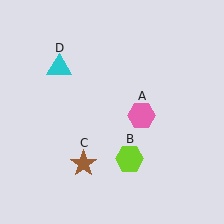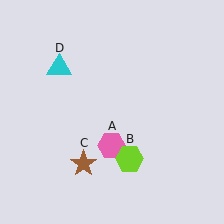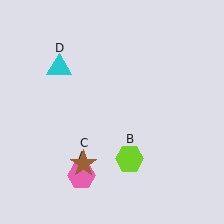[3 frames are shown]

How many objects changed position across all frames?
1 object changed position: pink hexagon (object A).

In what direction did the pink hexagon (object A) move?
The pink hexagon (object A) moved down and to the left.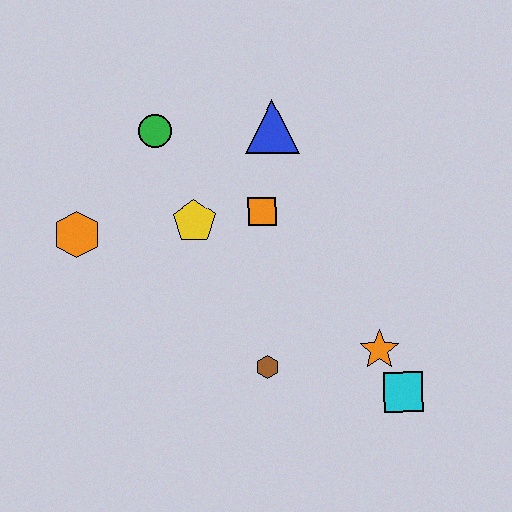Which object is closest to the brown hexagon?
The orange star is closest to the brown hexagon.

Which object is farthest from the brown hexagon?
The green circle is farthest from the brown hexagon.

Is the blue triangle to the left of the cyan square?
Yes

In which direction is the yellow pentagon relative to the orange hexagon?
The yellow pentagon is to the right of the orange hexagon.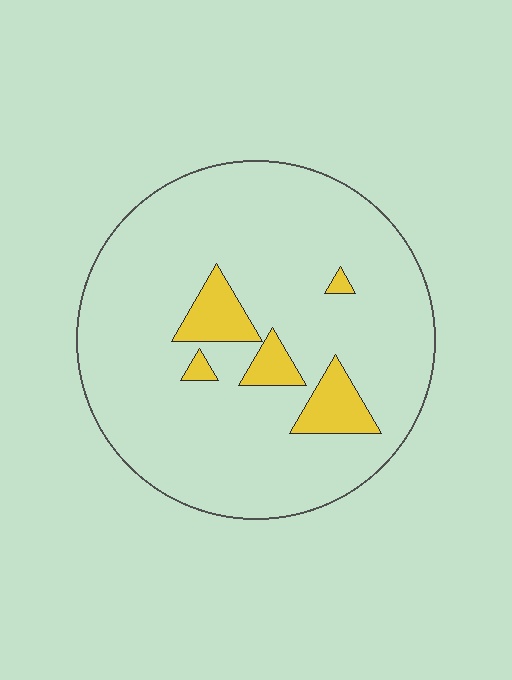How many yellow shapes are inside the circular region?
5.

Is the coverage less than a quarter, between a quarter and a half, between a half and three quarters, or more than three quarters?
Less than a quarter.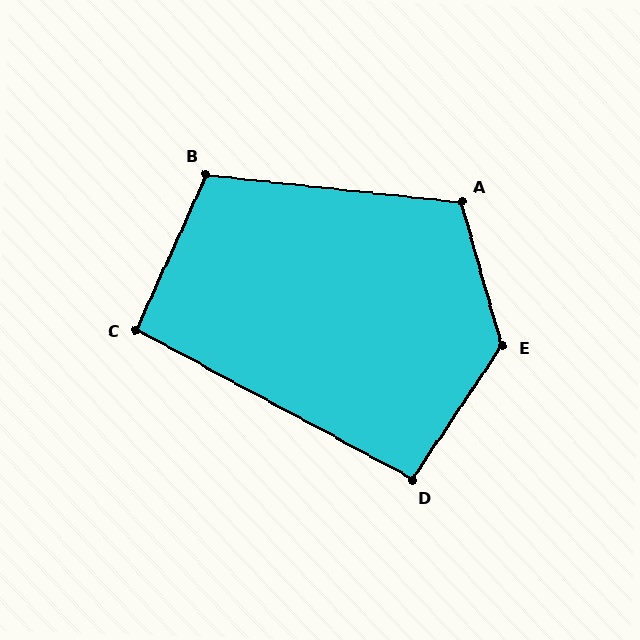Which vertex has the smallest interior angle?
C, at approximately 94 degrees.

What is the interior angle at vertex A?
Approximately 112 degrees (obtuse).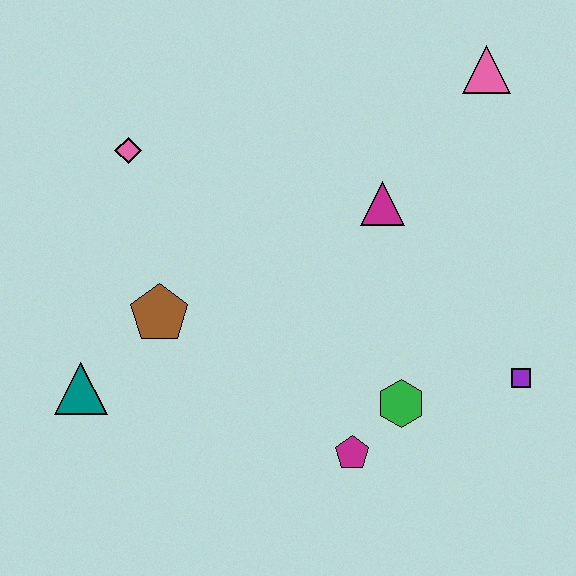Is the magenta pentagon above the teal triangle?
No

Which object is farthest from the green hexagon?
The pink diamond is farthest from the green hexagon.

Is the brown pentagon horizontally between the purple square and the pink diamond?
Yes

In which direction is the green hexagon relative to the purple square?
The green hexagon is to the left of the purple square.